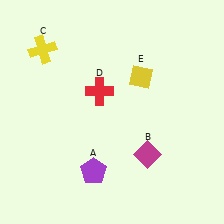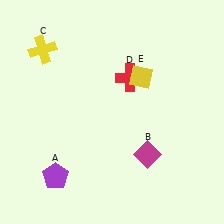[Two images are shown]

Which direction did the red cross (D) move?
The red cross (D) moved right.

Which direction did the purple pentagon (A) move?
The purple pentagon (A) moved left.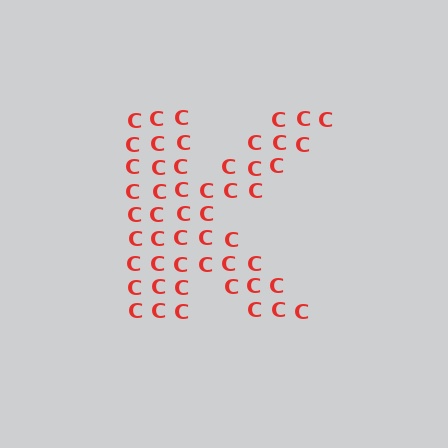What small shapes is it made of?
It is made of small letter C's.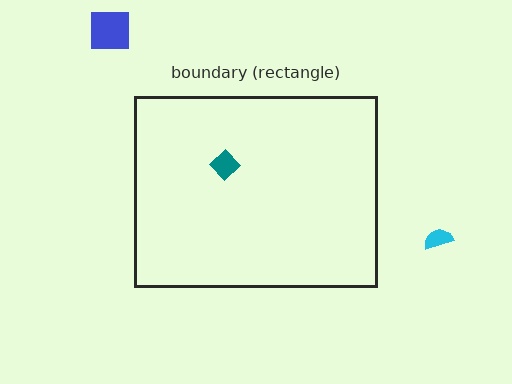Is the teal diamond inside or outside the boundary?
Inside.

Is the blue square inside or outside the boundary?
Outside.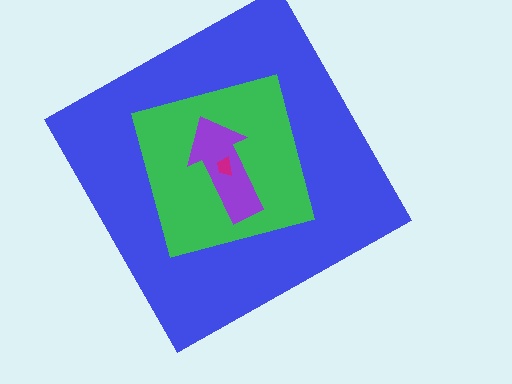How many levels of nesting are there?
4.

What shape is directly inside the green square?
The purple arrow.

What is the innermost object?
The magenta trapezoid.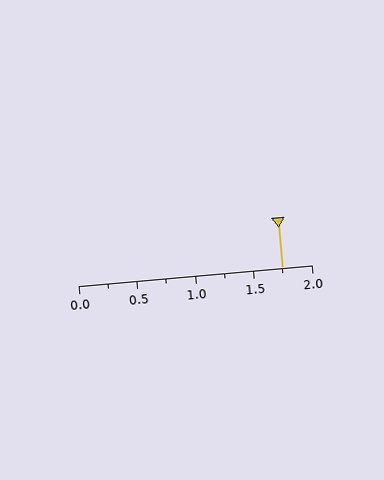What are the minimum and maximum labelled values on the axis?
The axis runs from 0.0 to 2.0.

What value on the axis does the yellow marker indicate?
The marker indicates approximately 1.75.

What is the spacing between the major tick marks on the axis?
The major ticks are spaced 0.5 apart.